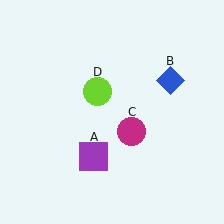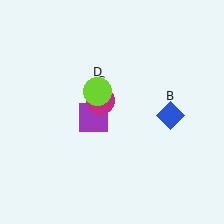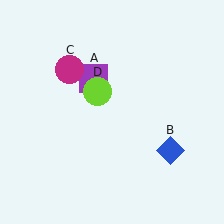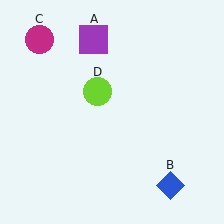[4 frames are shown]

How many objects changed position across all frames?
3 objects changed position: purple square (object A), blue diamond (object B), magenta circle (object C).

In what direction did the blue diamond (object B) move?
The blue diamond (object B) moved down.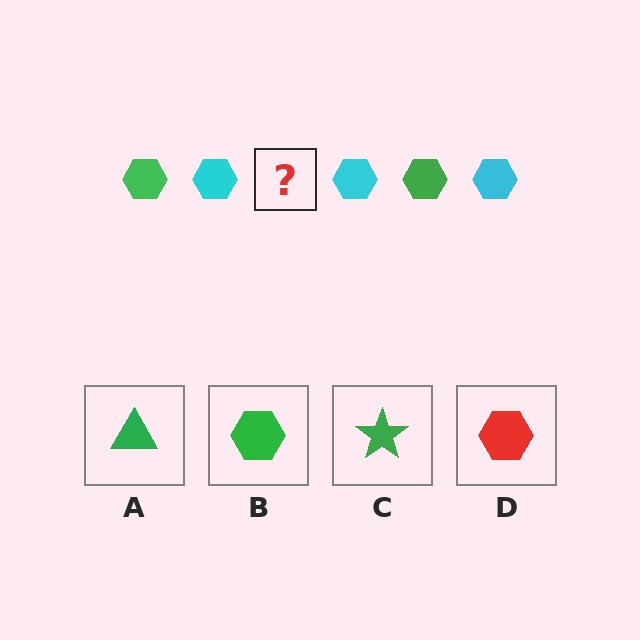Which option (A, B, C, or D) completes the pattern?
B.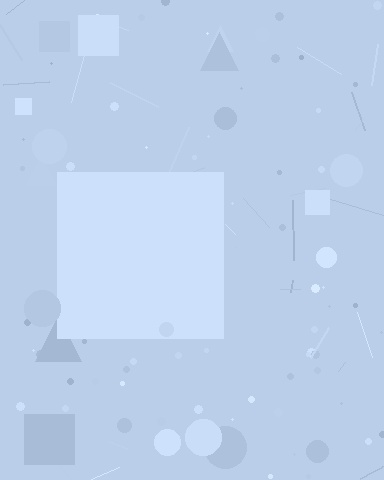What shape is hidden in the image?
A square is hidden in the image.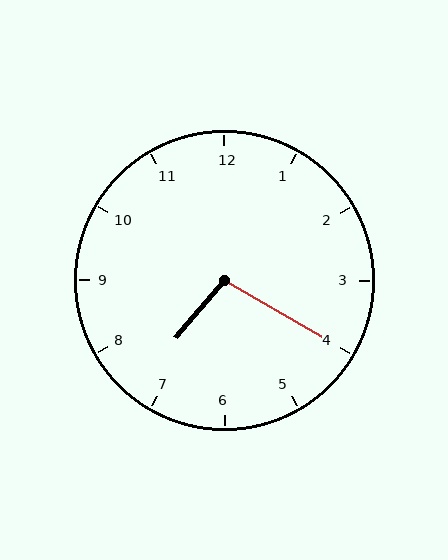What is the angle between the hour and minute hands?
Approximately 100 degrees.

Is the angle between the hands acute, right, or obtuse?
It is obtuse.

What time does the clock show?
7:20.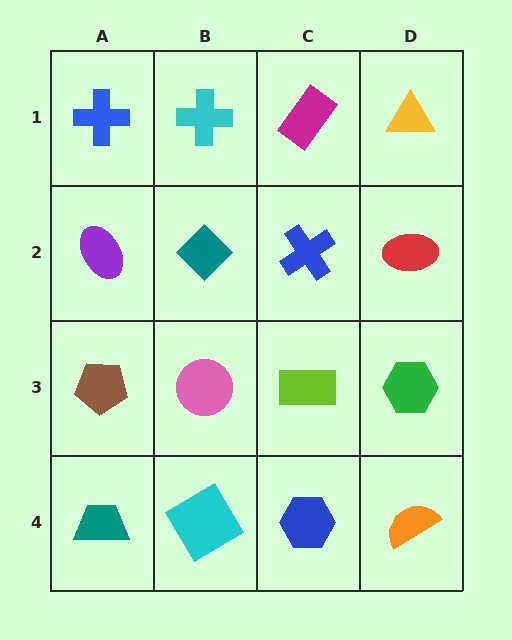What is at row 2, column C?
A blue cross.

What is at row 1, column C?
A magenta rectangle.